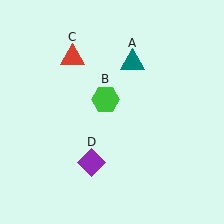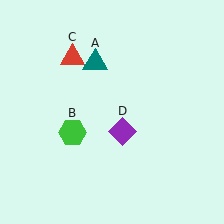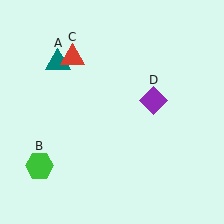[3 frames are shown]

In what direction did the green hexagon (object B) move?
The green hexagon (object B) moved down and to the left.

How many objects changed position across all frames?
3 objects changed position: teal triangle (object A), green hexagon (object B), purple diamond (object D).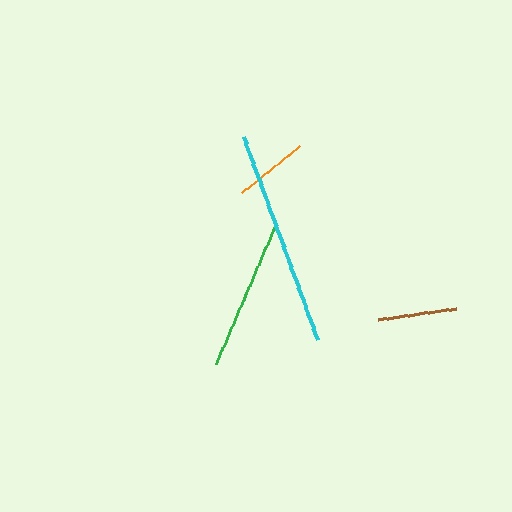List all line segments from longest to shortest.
From longest to shortest: cyan, green, brown, orange.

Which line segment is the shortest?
The orange line is the shortest at approximately 75 pixels.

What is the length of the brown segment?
The brown segment is approximately 78 pixels long.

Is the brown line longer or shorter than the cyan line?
The cyan line is longer than the brown line.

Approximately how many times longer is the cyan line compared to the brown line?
The cyan line is approximately 2.8 times the length of the brown line.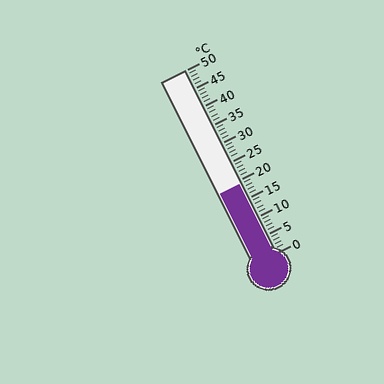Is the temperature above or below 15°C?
The temperature is above 15°C.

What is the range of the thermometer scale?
The thermometer scale ranges from 0°C to 50°C.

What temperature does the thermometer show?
The thermometer shows approximately 19°C.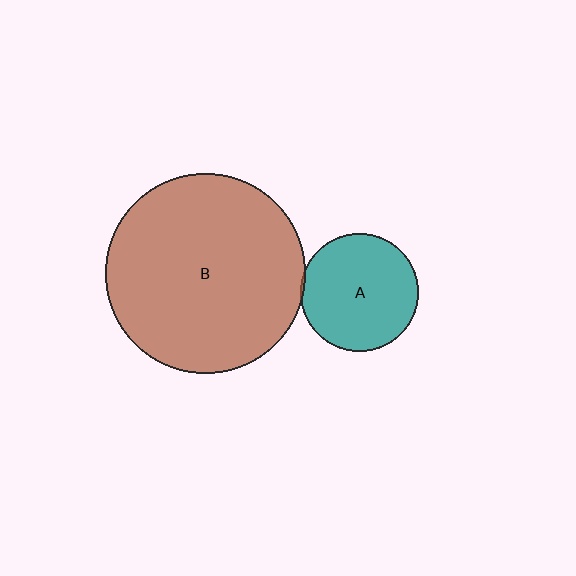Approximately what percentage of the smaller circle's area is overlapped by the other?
Approximately 5%.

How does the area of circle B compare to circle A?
Approximately 2.9 times.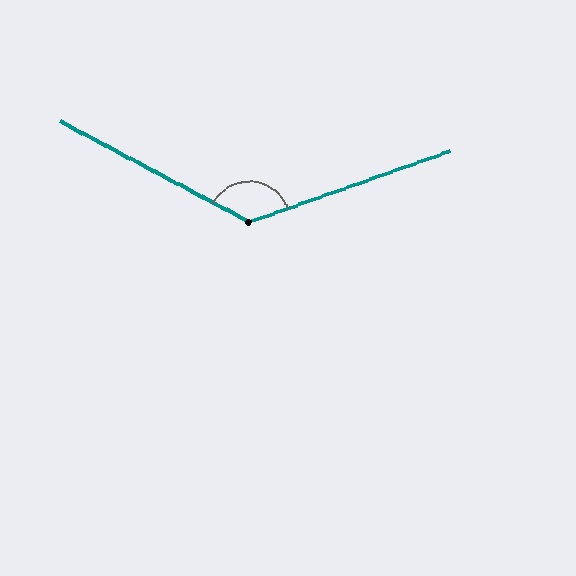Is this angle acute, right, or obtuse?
It is obtuse.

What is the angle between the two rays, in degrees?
Approximately 133 degrees.